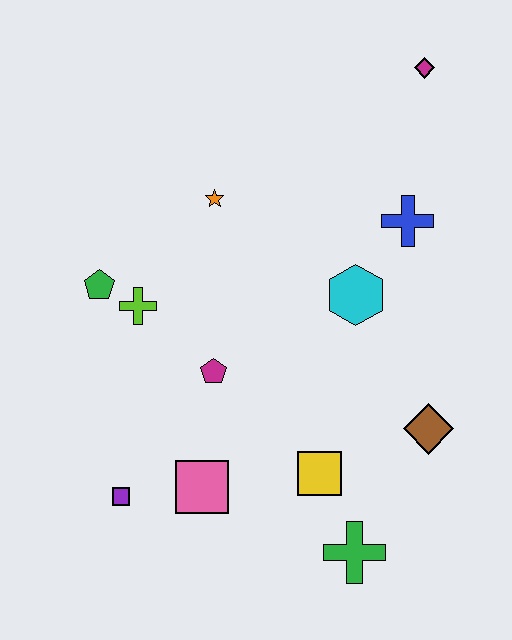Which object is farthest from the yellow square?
The magenta diamond is farthest from the yellow square.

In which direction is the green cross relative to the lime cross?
The green cross is below the lime cross.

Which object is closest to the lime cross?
The green pentagon is closest to the lime cross.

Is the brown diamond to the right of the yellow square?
Yes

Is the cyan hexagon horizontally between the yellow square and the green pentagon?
No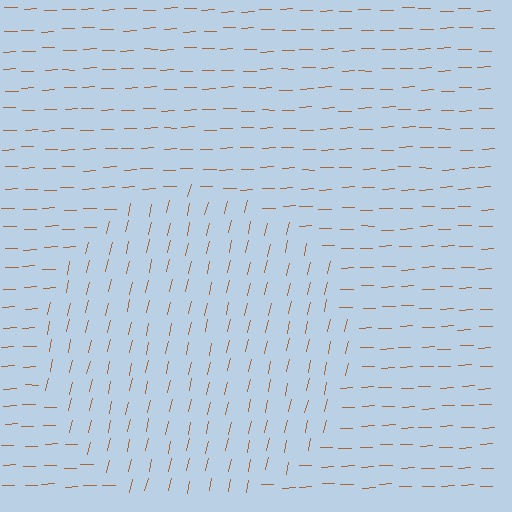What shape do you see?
I see a circle.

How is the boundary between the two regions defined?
The boundary is defined purely by a change in line orientation (approximately 75 degrees difference). All lines are the same color and thickness.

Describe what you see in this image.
The image is filled with small brown line segments. A circle region in the image has lines oriented differently from the surrounding lines, creating a visible texture boundary.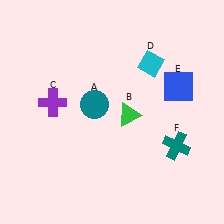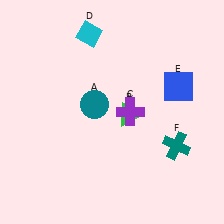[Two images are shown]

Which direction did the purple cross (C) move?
The purple cross (C) moved right.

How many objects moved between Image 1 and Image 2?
2 objects moved between the two images.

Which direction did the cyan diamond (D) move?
The cyan diamond (D) moved left.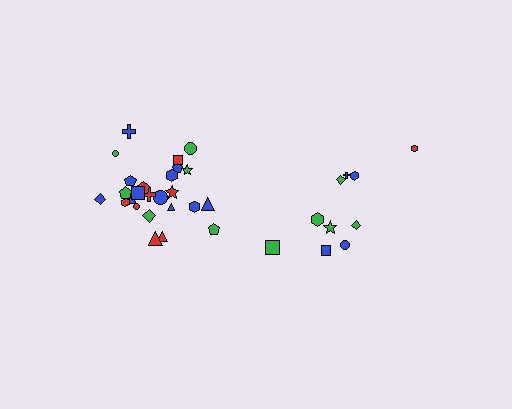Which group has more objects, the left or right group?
The left group.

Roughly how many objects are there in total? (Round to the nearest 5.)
Roughly 35 objects in total.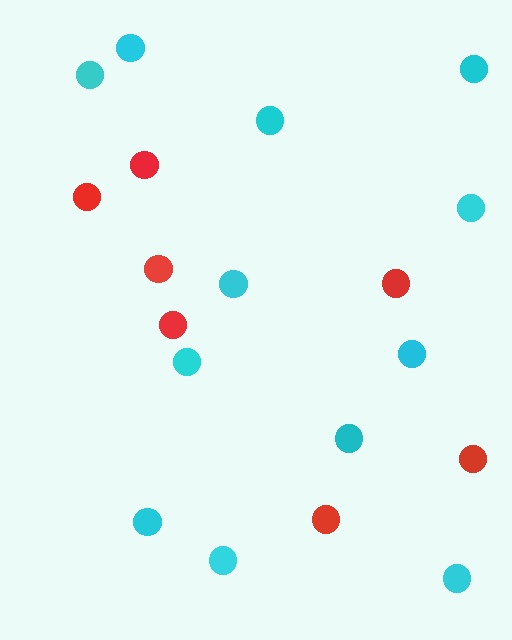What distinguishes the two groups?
There are 2 groups: one group of cyan circles (12) and one group of red circles (7).